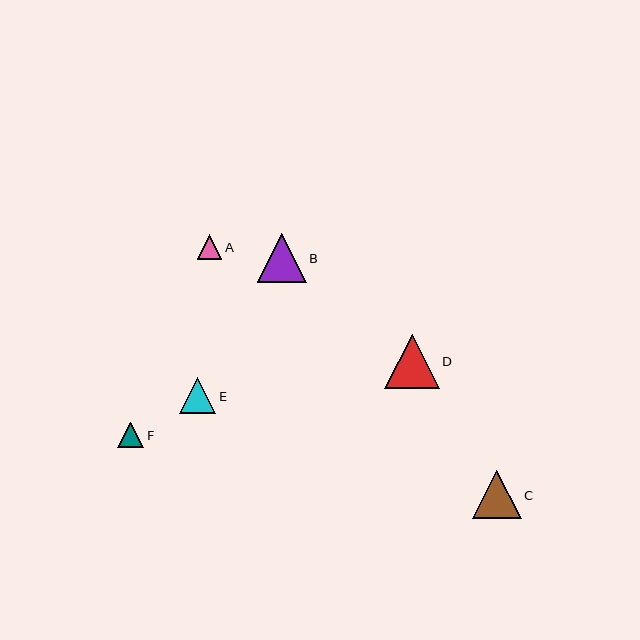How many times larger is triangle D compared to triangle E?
Triangle D is approximately 1.5 times the size of triangle E.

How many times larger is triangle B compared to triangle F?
Triangle B is approximately 1.9 times the size of triangle F.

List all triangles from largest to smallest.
From largest to smallest: D, C, B, E, F, A.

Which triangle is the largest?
Triangle D is the largest with a size of approximately 54 pixels.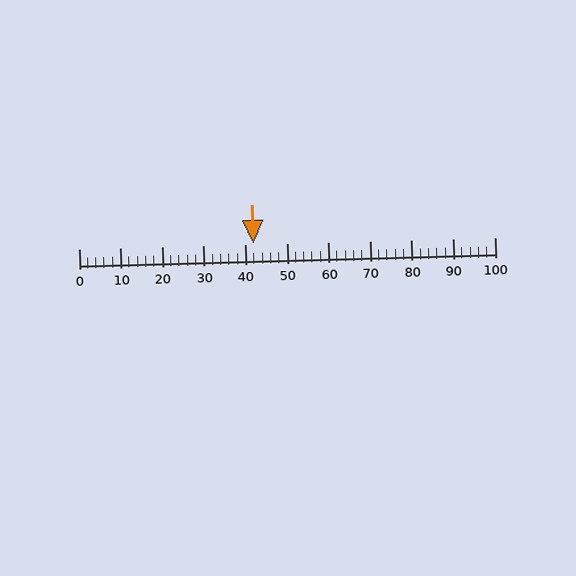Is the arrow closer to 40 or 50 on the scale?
The arrow is closer to 40.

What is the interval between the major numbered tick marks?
The major tick marks are spaced 10 units apart.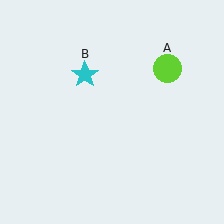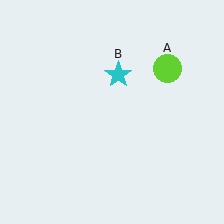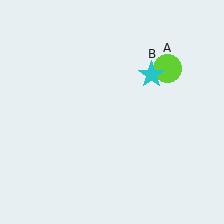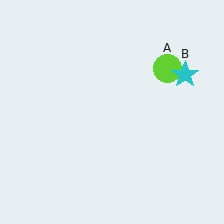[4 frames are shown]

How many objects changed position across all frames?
1 object changed position: cyan star (object B).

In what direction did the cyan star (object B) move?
The cyan star (object B) moved right.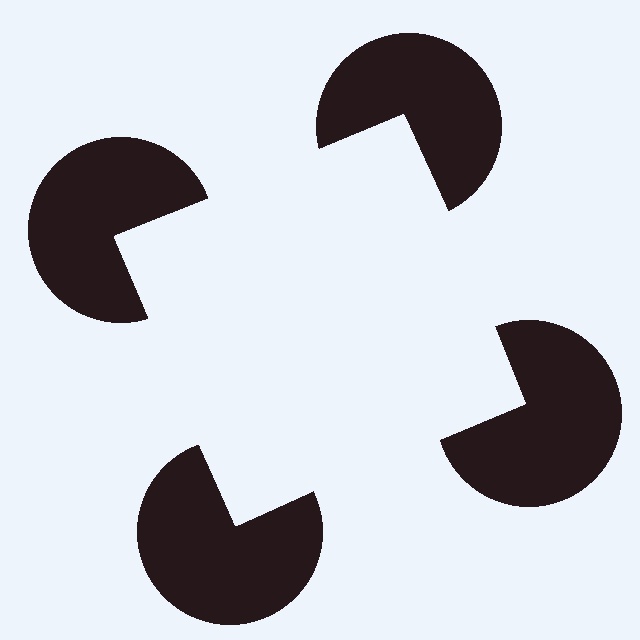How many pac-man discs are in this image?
There are 4 — one at each vertex of the illusory square.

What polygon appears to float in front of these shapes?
An illusory square — its edges are inferred from the aligned wedge cuts in the pac-man discs, not physically drawn.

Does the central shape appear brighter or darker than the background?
It typically appears slightly brighter than the background, even though no actual brightness change is drawn.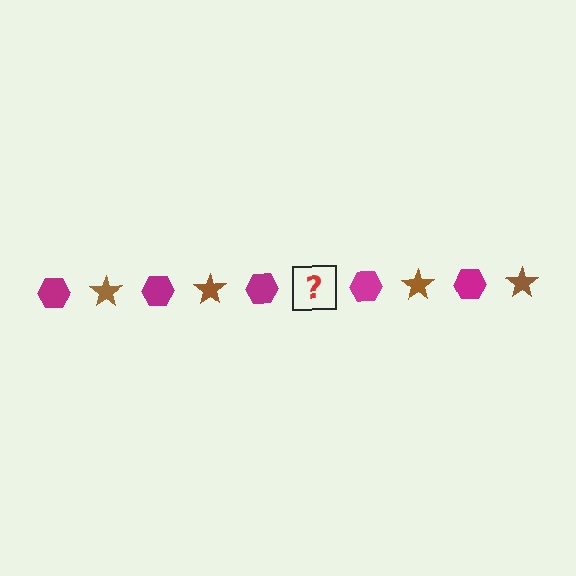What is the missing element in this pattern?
The missing element is a brown star.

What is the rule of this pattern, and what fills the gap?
The rule is that the pattern alternates between magenta hexagon and brown star. The gap should be filled with a brown star.